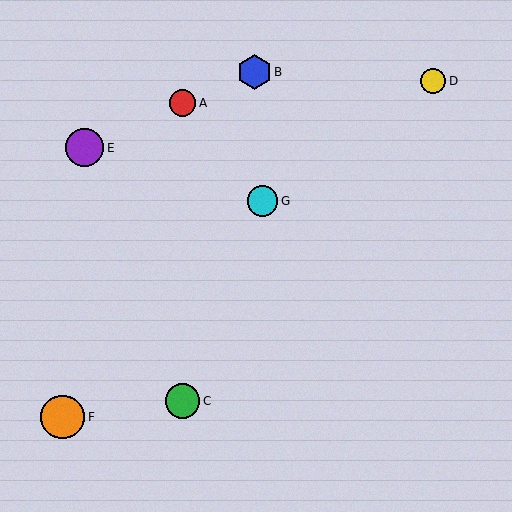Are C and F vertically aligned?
No, C is at x≈183 and F is at x≈63.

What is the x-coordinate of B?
Object B is at x≈254.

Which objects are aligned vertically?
Objects A, C are aligned vertically.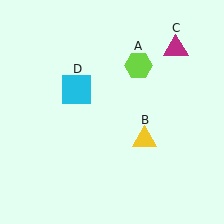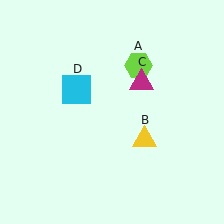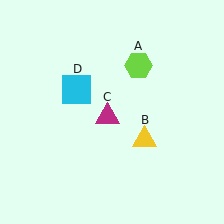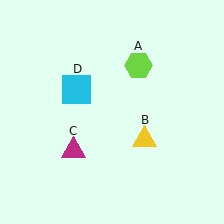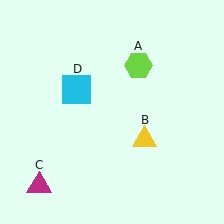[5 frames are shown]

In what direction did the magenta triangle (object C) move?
The magenta triangle (object C) moved down and to the left.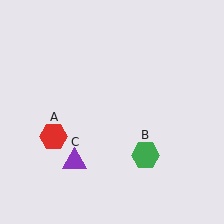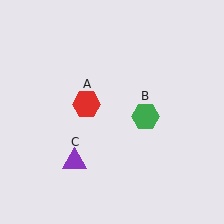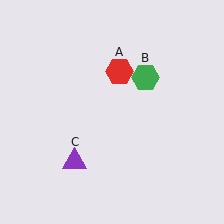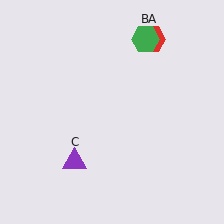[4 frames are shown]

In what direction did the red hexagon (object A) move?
The red hexagon (object A) moved up and to the right.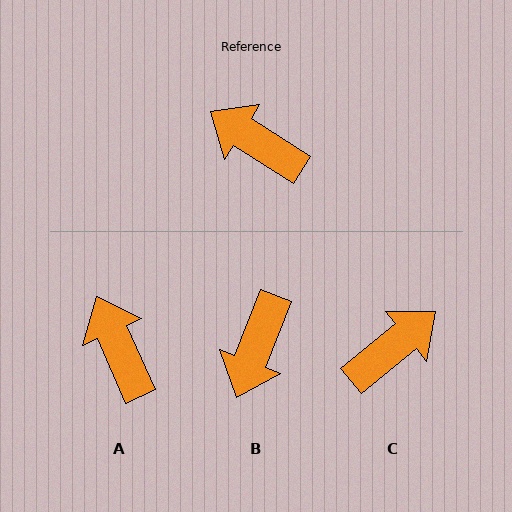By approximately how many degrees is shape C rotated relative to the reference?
Approximately 108 degrees clockwise.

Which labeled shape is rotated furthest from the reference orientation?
C, about 108 degrees away.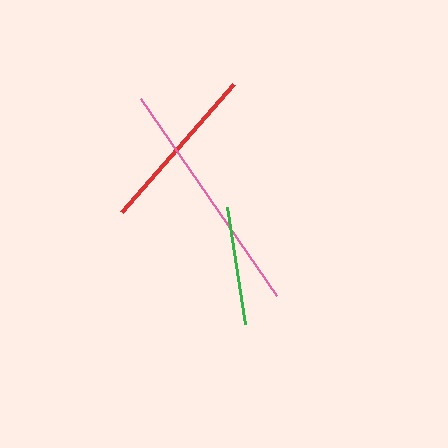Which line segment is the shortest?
The green line is the shortest at approximately 119 pixels.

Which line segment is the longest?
The pink line is the longest at approximately 240 pixels.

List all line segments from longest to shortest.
From longest to shortest: pink, red, green.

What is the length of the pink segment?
The pink segment is approximately 240 pixels long.